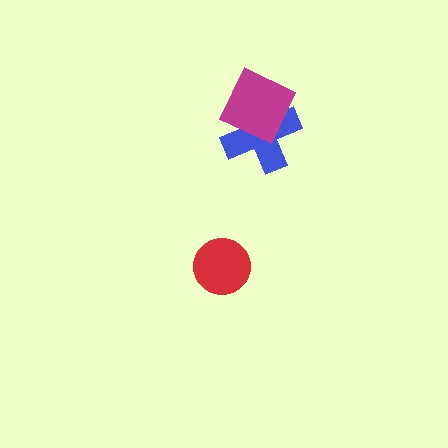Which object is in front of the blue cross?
The magenta diamond is in front of the blue cross.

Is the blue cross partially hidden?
Yes, it is partially covered by another shape.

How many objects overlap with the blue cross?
1 object overlaps with the blue cross.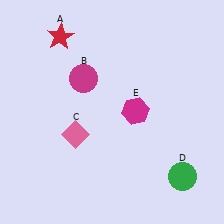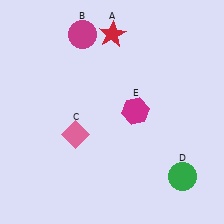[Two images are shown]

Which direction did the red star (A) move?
The red star (A) moved right.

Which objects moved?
The objects that moved are: the red star (A), the magenta circle (B).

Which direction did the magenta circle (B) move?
The magenta circle (B) moved up.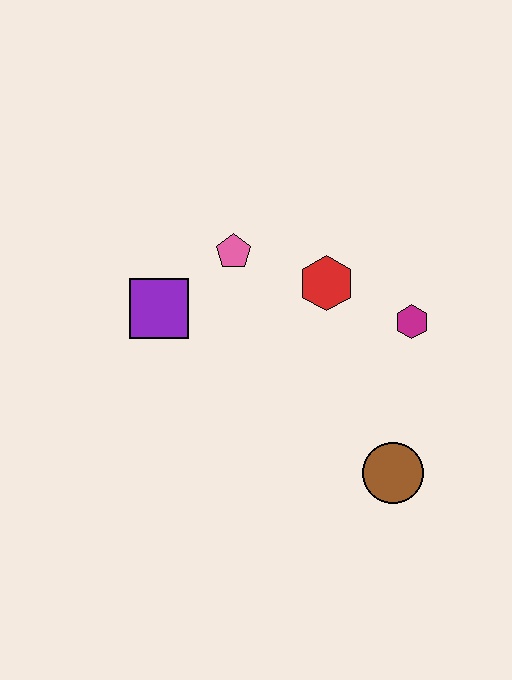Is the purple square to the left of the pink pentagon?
Yes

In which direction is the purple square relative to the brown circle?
The purple square is to the left of the brown circle.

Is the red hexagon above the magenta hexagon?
Yes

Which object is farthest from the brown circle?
The purple square is farthest from the brown circle.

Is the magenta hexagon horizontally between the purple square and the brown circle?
No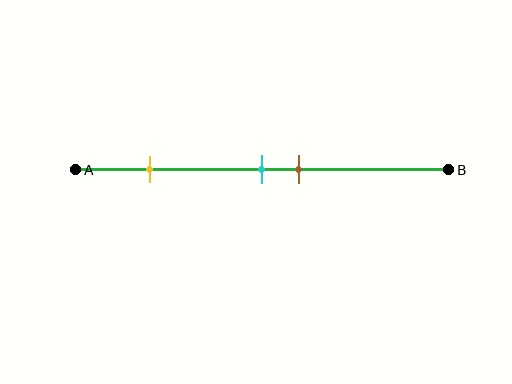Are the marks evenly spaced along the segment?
No, the marks are not evenly spaced.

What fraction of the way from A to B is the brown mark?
The brown mark is approximately 60% (0.6) of the way from A to B.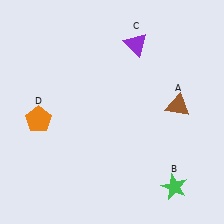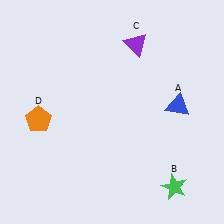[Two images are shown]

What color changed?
The triangle (A) changed from brown in Image 1 to blue in Image 2.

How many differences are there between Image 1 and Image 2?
There is 1 difference between the two images.